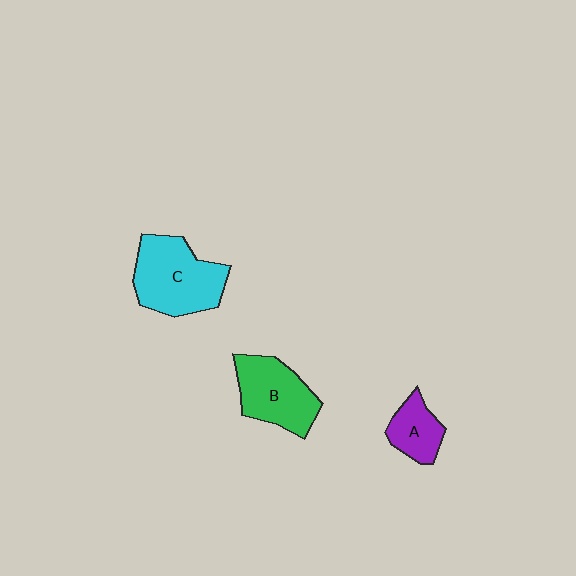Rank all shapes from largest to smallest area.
From largest to smallest: C (cyan), B (green), A (purple).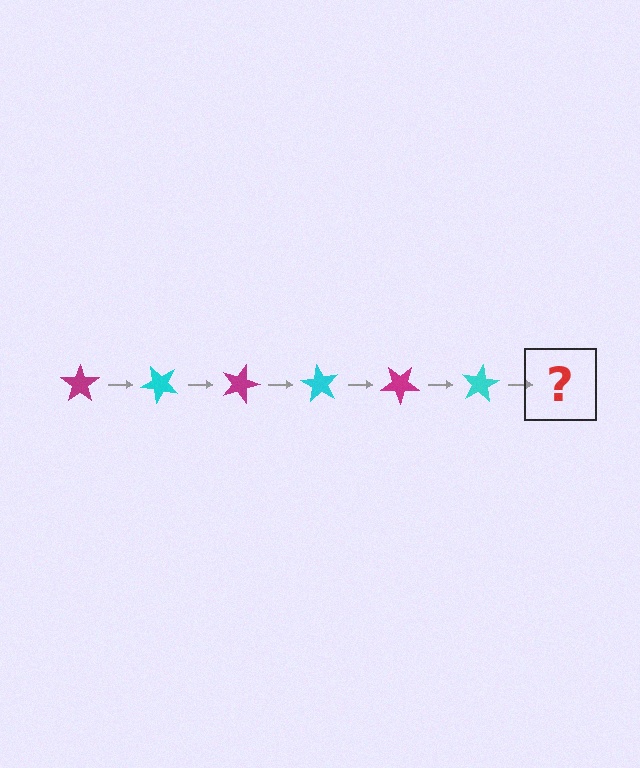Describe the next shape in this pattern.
It should be a magenta star, rotated 270 degrees from the start.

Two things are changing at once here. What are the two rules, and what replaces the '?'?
The two rules are that it rotates 45 degrees each step and the color cycles through magenta and cyan. The '?' should be a magenta star, rotated 270 degrees from the start.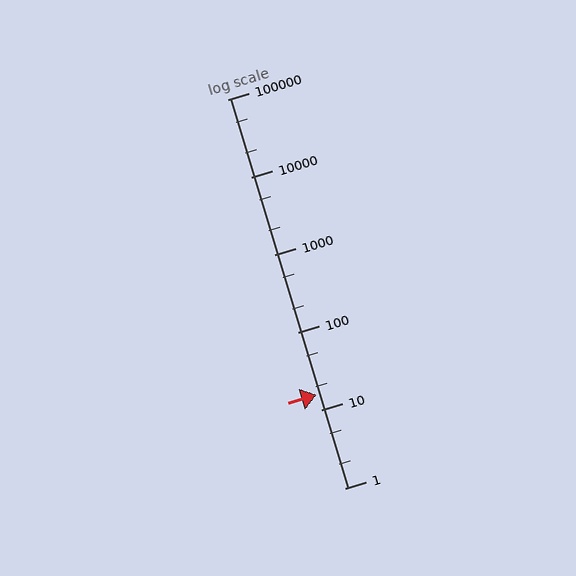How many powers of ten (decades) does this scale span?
The scale spans 5 decades, from 1 to 100000.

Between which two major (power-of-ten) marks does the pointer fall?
The pointer is between 10 and 100.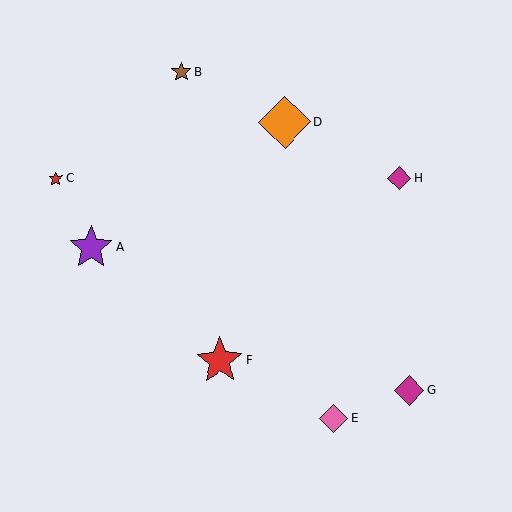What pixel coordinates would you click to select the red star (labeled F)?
Click at (220, 361) to select the red star F.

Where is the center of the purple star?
The center of the purple star is at (91, 248).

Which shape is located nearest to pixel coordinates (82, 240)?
The purple star (labeled A) at (91, 248) is nearest to that location.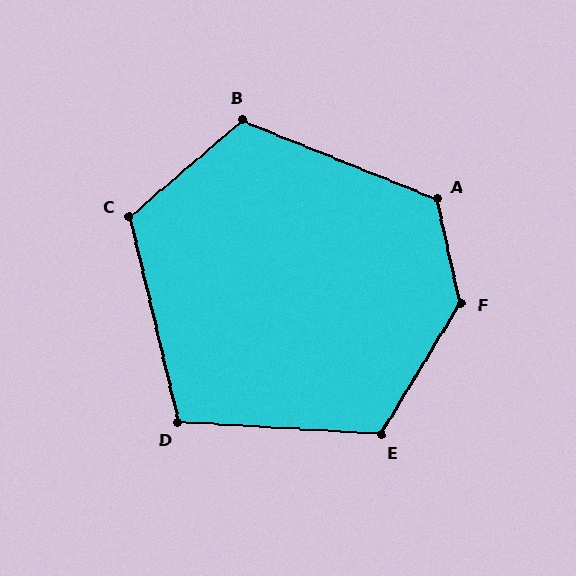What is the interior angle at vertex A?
Approximately 125 degrees (obtuse).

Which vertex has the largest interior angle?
F, at approximately 136 degrees.